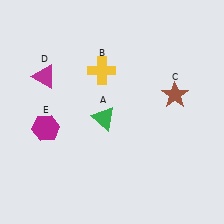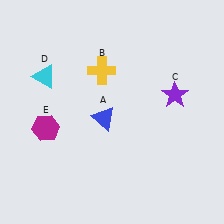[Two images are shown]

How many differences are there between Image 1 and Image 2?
There are 3 differences between the two images.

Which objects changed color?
A changed from green to blue. C changed from brown to purple. D changed from magenta to cyan.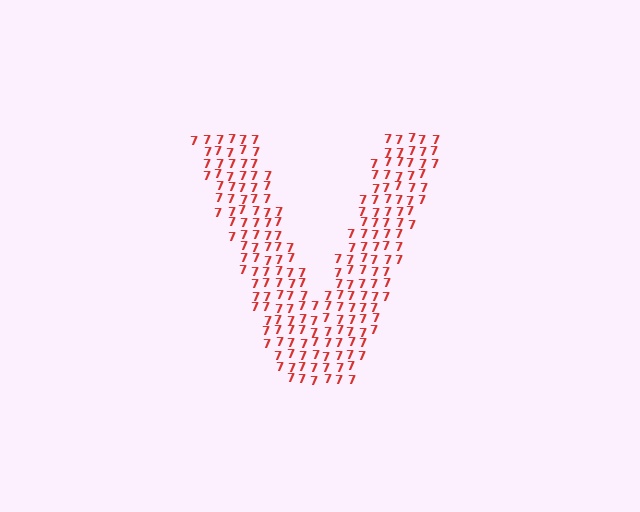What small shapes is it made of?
It is made of small digit 7's.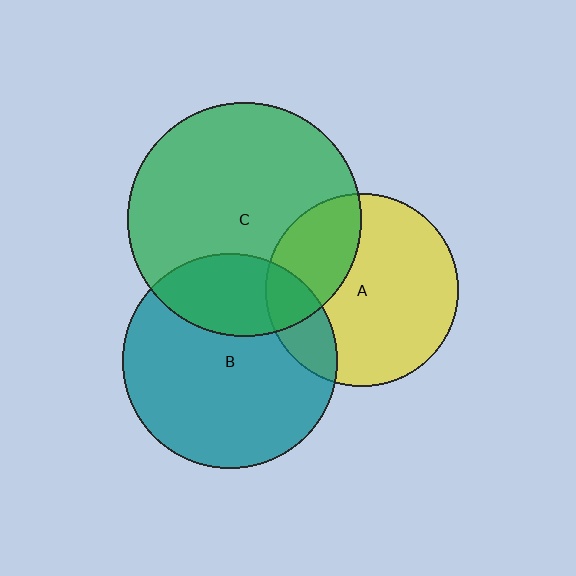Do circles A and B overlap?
Yes.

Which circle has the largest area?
Circle C (green).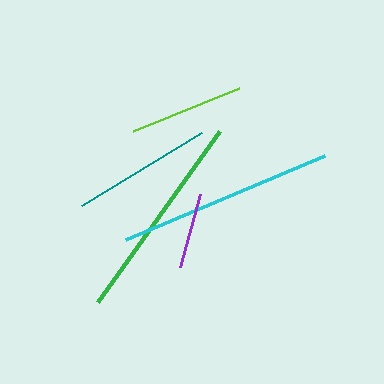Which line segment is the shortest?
The purple line is the shortest at approximately 76 pixels.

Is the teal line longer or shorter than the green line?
The green line is longer than the teal line.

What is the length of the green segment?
The green segment is approximately 210 pixels long.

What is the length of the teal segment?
The teal segment is approximately 141 pixels long.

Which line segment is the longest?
The cyan line is the longest at approximately 216 pixels.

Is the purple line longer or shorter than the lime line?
The lime line is longer than the purple line.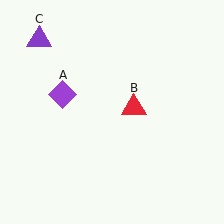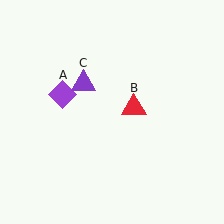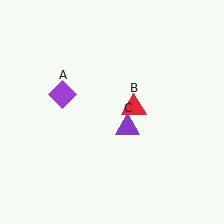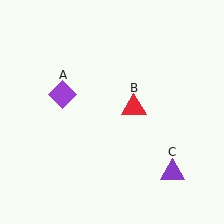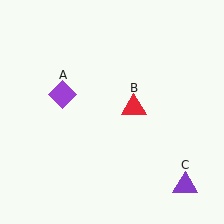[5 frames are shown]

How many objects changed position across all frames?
1 object changed position: purple triangle (object C).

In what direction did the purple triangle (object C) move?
The purple triangle (object C) moved down and to the right.